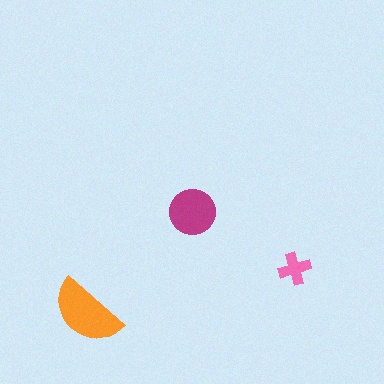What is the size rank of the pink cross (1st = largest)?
3rd.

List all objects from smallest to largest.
The pink cross, the magenta circle, the orange semicircle.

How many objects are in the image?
There are 3 objects in the image.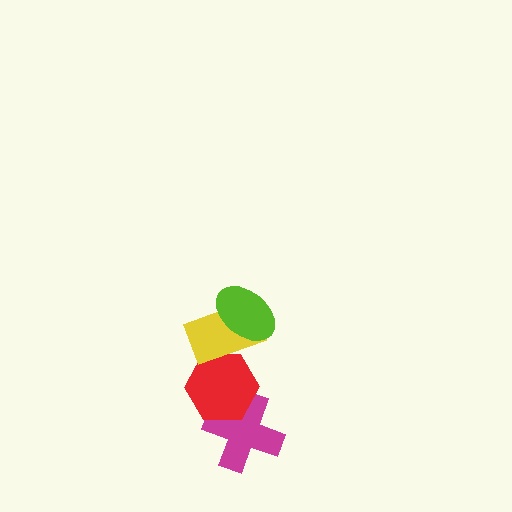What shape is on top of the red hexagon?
The yellow rectangle is on top of the red hexagon.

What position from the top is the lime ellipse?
The lime ellipse is 1st from the top.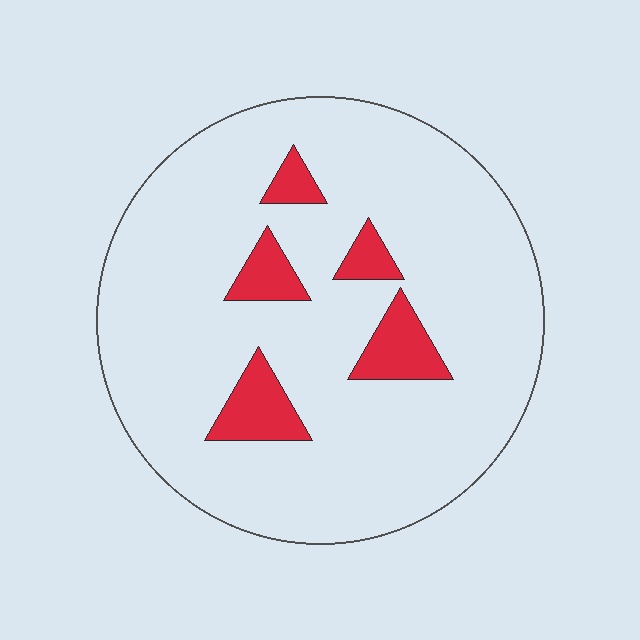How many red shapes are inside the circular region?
5.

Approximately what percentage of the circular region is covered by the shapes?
Approximately 10%.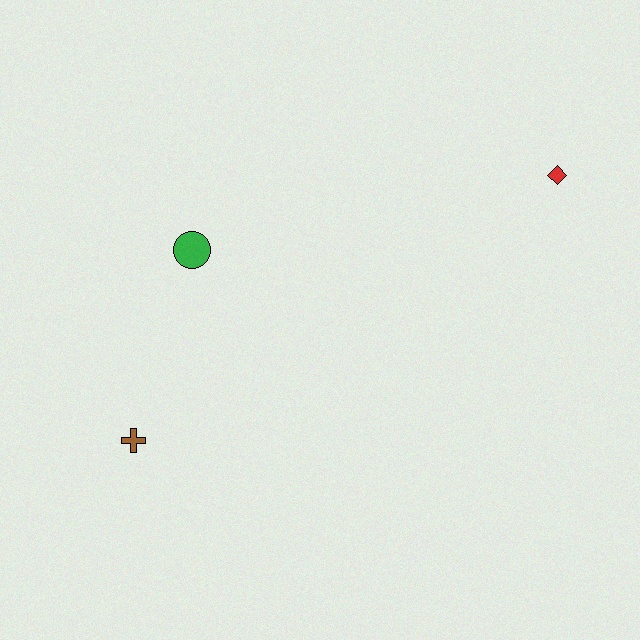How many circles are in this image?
There is 1 circle.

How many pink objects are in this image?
There are no pink objects.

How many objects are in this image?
There are 3 objects.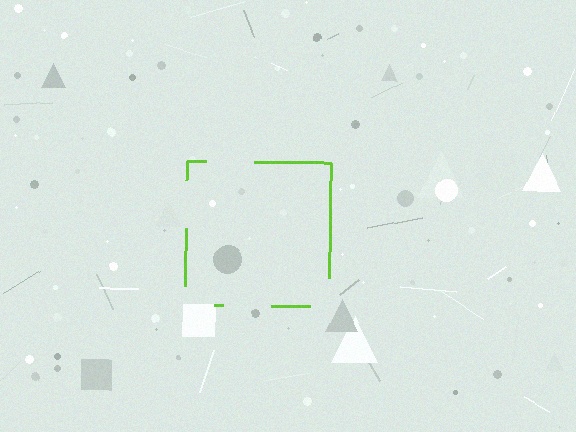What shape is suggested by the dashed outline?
The dashed outline suggests a square.